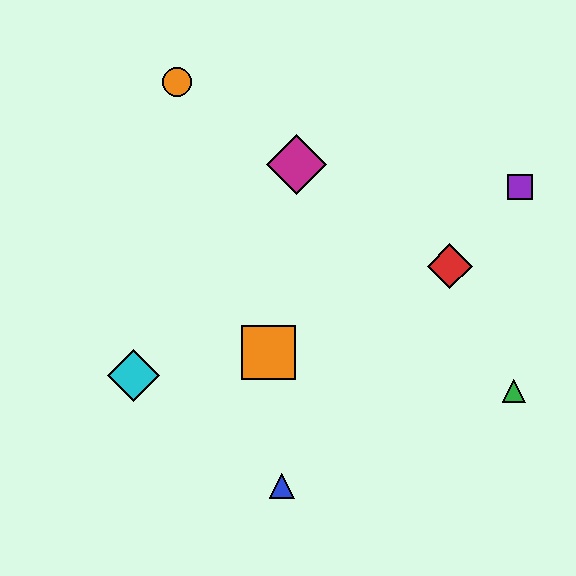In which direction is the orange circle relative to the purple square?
The orange circle is to the left of the purple square.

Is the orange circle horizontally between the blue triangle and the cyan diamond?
Yes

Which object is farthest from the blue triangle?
The orange circle is farthest from the blue triangle.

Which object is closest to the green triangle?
The red diamond is closest to the green triangle.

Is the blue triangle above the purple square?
No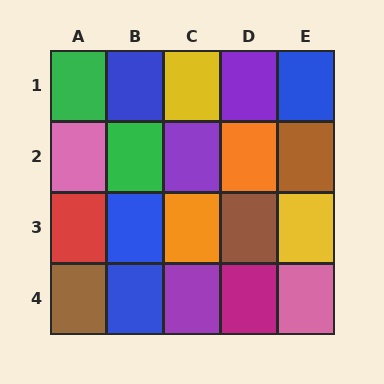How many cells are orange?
2 cells are orange.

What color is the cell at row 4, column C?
Purple.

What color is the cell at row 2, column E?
Brown.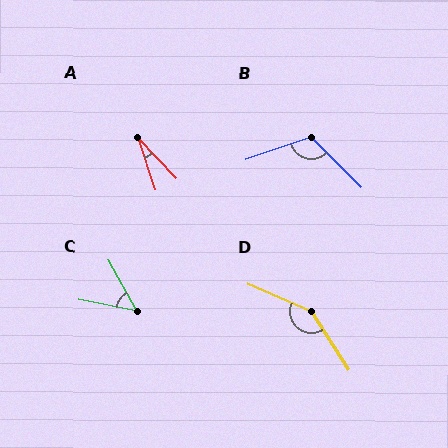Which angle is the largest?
D, at approximately 146 degrees.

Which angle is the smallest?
A, at approximately 25 degrees.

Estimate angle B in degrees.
Approximately 116 degrees.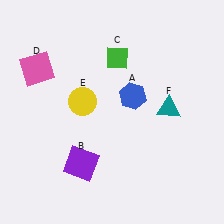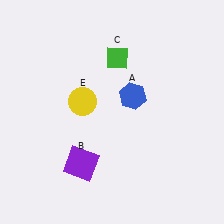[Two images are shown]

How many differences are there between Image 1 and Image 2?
There are 2 differences between the two images.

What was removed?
The pink square (D), the teal triangle (F) were removed in Image 2.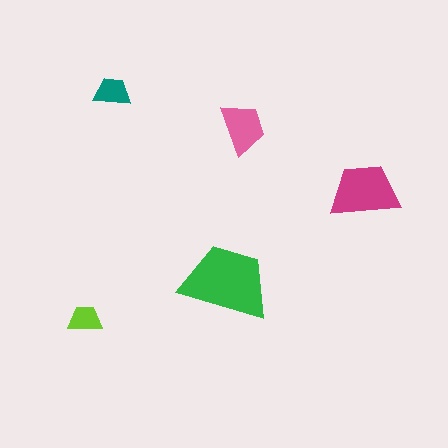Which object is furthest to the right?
The magenta trapezoid is rightmost.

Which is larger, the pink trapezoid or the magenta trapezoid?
The magenta one.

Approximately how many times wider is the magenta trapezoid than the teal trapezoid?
About 2 times wider.